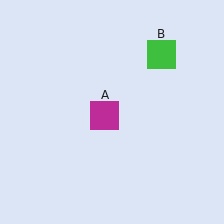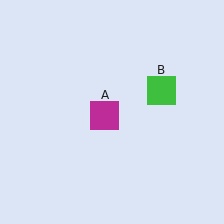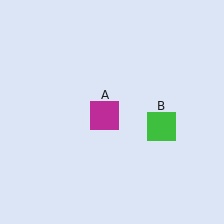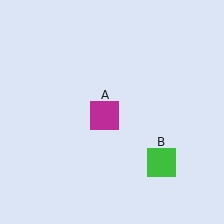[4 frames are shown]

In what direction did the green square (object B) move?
The green square (object B) moved down.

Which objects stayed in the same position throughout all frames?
Magenta square (object A) remained stationary.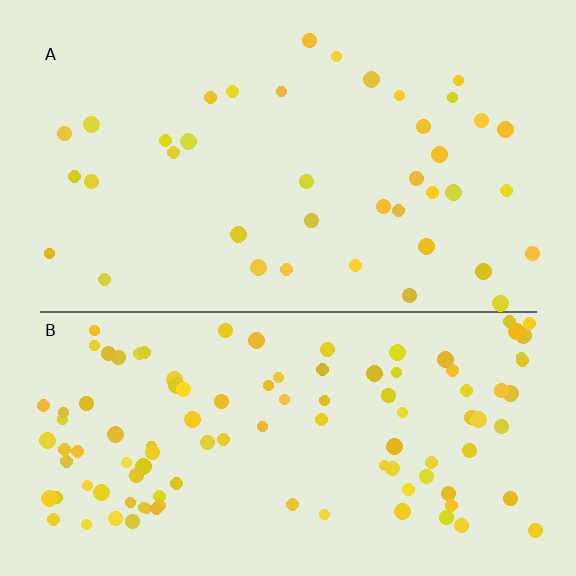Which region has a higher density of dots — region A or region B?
B (the bottom).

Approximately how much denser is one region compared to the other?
Approximately 2.7× — region B over region A.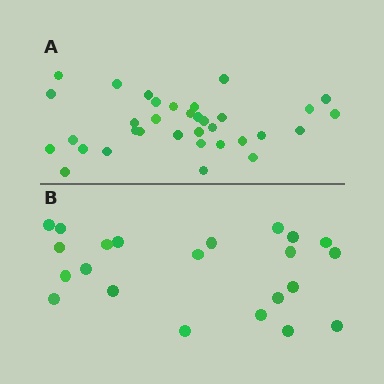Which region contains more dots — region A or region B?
Region A (the top region) has more dots.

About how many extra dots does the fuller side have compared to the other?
Region A has roughly 12 or so more dots than region B.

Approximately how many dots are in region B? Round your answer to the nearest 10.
About 20 dots. (The exact count is 22, which rounds to 20.)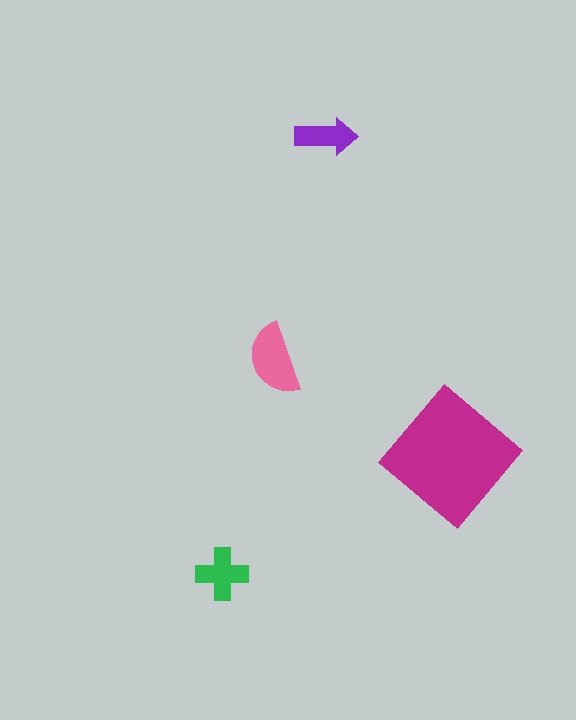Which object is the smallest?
The purple arrow.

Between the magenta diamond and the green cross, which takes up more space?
The magenta diamond.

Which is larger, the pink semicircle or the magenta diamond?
The magenta diamond.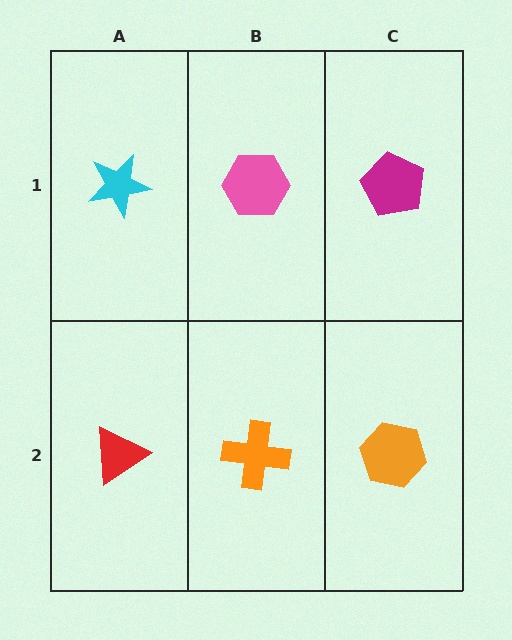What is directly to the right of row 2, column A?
An orange cross.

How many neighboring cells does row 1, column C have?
2.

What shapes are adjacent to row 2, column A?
A cyan star (row 1, column A), an orange cross (row 2, column B).